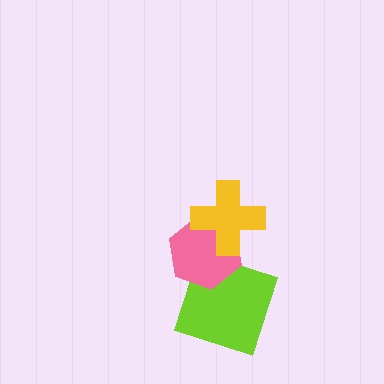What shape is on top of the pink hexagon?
The yellow cross is on top of the pink hexagon.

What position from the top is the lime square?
The lime square is 3rd from the top.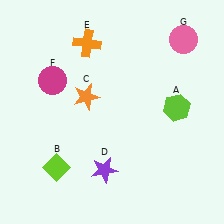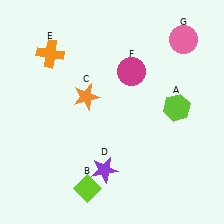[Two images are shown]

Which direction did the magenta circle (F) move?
The magenta circle (F) moved right.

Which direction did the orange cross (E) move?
The orange cross (E) moved left.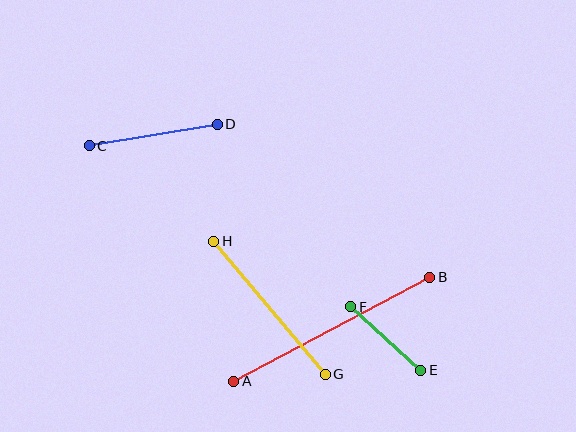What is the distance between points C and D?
The distance is approximately 130 pixels.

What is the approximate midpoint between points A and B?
The midpoint is at approximately (332, 329) pixels.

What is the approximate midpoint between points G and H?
The midpoint is at approximately (269, 308) pixels.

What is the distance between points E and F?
The distance is approximately 95 pixels.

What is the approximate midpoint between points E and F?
The midpoint is at approximately (386, 339) pixels.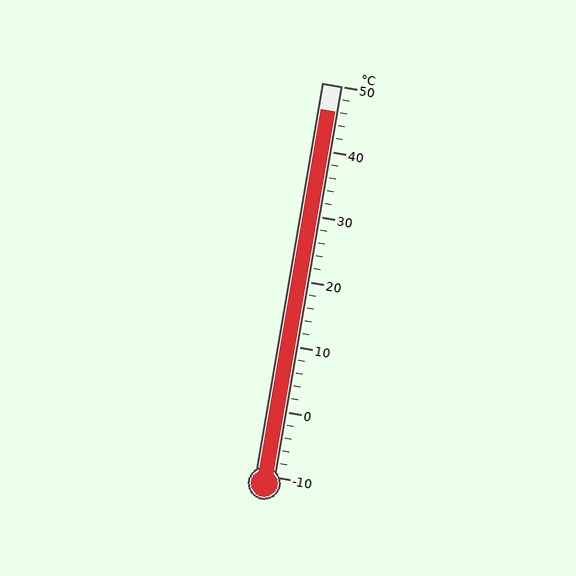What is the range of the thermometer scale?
The thermometer scale ranges from -10°C to 50°C.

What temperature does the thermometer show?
The thermometer shows approximately 46°C.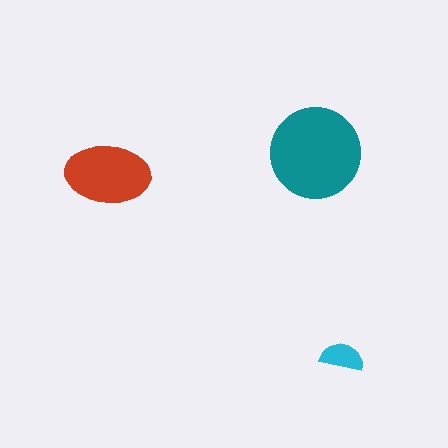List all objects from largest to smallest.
The teal circle, the red ellipse, the cyan semicircle.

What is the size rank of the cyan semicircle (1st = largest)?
3rd.